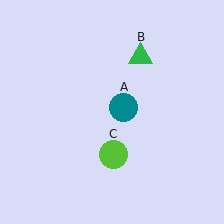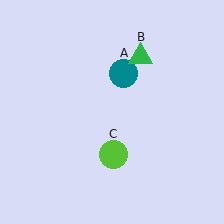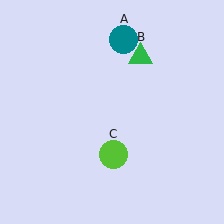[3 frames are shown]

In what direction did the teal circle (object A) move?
The teal circle (object A) moved up.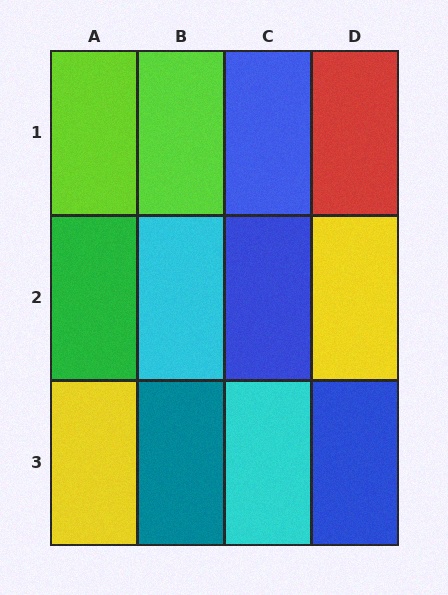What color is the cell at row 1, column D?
Red.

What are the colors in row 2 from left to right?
Green, cyan, blue, yellow.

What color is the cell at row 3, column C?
Cyan.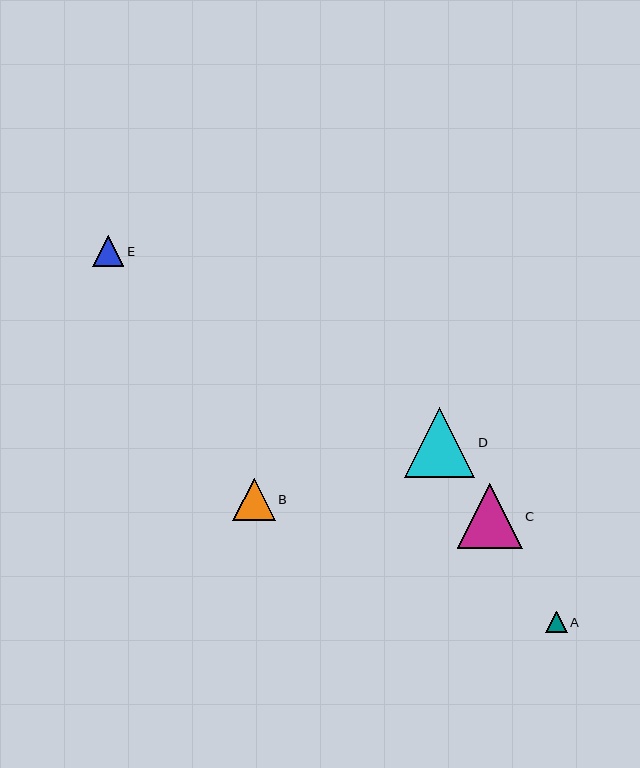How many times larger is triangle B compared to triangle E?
Triangle B is approximately 1.4 times the size of triangle E.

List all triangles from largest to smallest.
From largest to smallest: D, C, B, E, A.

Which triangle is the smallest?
Triangle A is the smallest with a size of approximately 21 pixels.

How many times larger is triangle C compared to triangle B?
Triangle C is approximately 1.5 times the size of triangle B.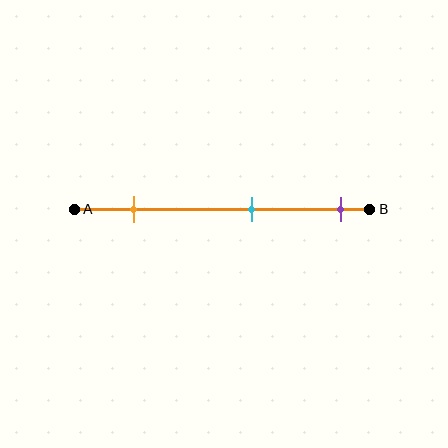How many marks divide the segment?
There are 3 marks dividing the segment.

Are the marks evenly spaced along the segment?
Yes, the marks are approximately evenly spaced.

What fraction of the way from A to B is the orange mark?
The orange mark is approximately 20% (0.2) of the way from A to B.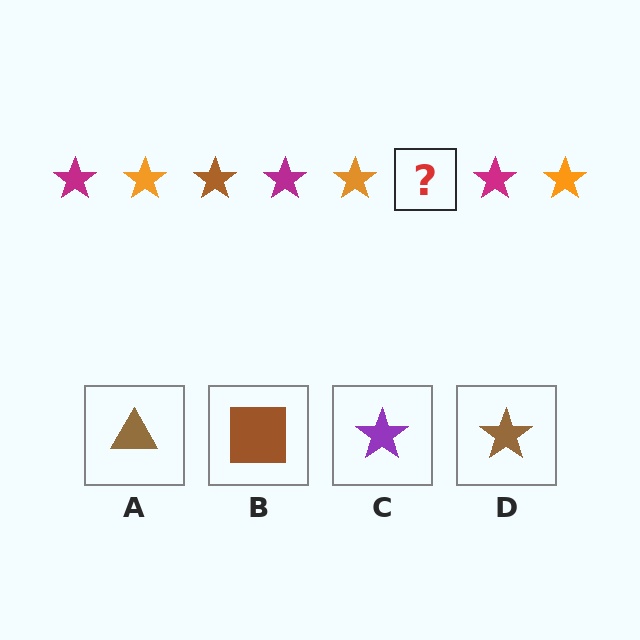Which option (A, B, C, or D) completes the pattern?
D.